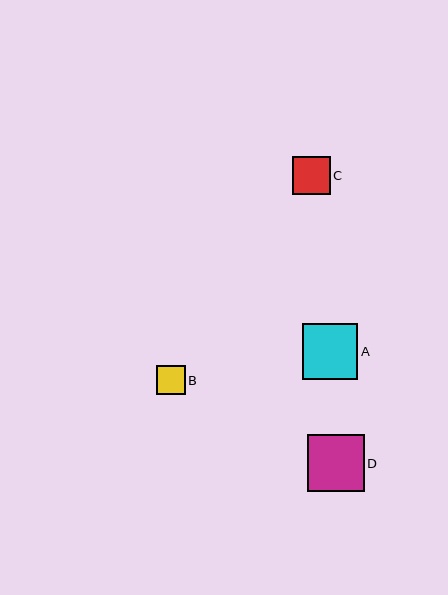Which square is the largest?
Square D is the largest with a size of approximately 57 pixels.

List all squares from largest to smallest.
From largest to smallest: D, A, C, B.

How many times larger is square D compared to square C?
Square D is approximately 1.5 times the size of square C.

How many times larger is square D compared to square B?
Square D is approximately 2.0 times the size of square B.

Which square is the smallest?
Square B is the smallest with a size of approximately 28 pixels.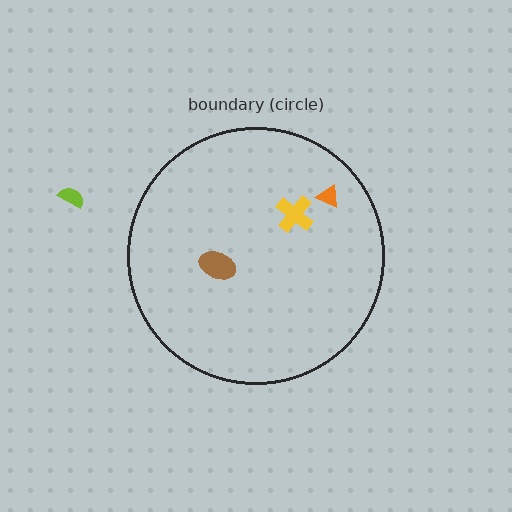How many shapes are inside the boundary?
3 inside, 1 outside.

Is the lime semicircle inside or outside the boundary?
Outside.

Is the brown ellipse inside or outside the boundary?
Inside.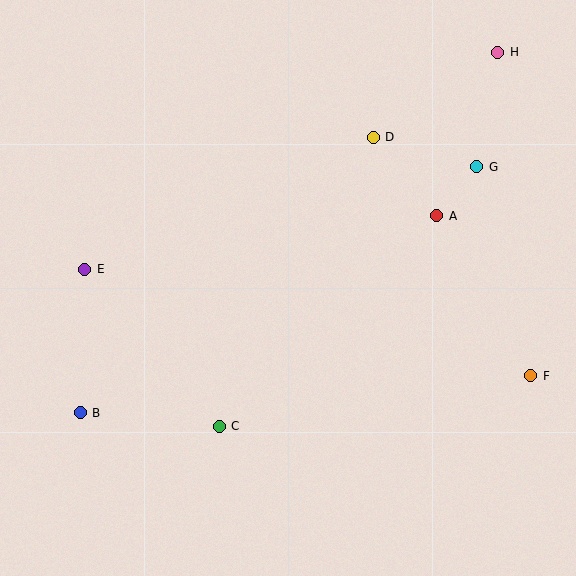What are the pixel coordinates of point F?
Point F is at (531, 376).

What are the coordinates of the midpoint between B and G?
The midpoint between B and G is at (278, 290).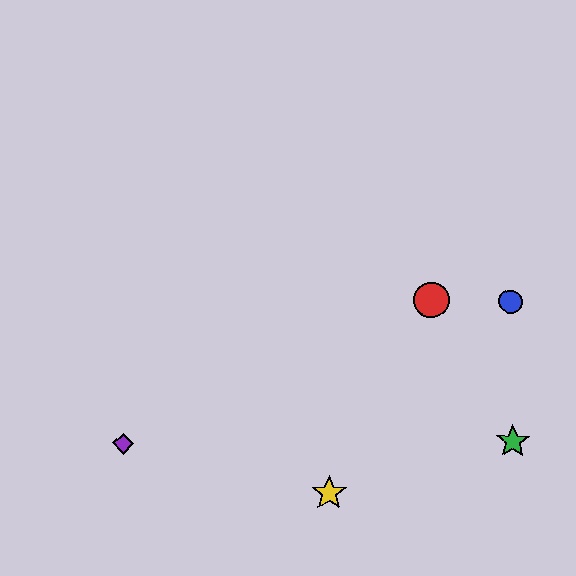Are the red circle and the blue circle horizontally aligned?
Yes, both are at y≈300.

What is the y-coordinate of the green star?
The green star is at y≈441.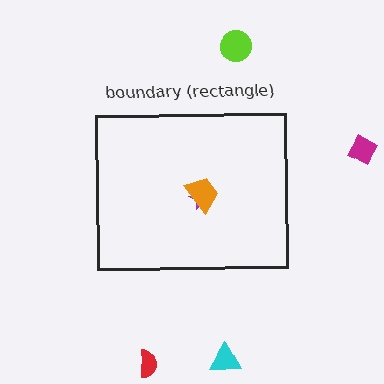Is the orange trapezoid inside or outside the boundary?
Inside.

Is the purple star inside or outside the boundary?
Inside.